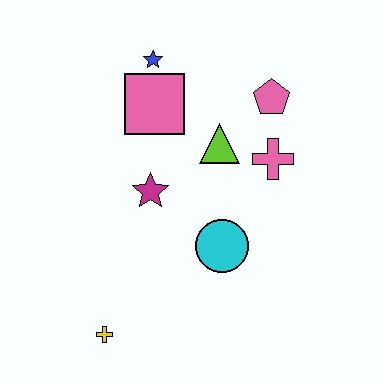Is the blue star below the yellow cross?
No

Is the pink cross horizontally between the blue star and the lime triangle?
No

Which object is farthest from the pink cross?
The yellow cross is farthest from the pink cross.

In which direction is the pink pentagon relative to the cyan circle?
The pink pentagon is above the cyan circle.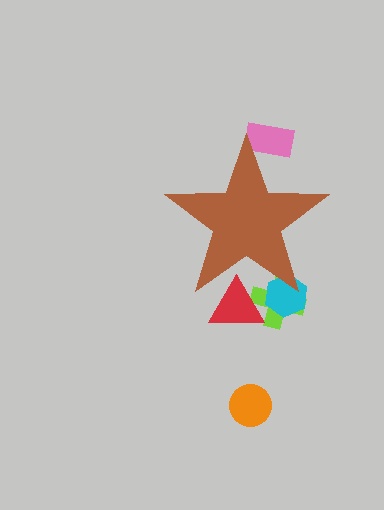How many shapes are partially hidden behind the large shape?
4 shapes are partially hidden.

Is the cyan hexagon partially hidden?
Yes, the cyan hexagon is partially hidden behind the brown star.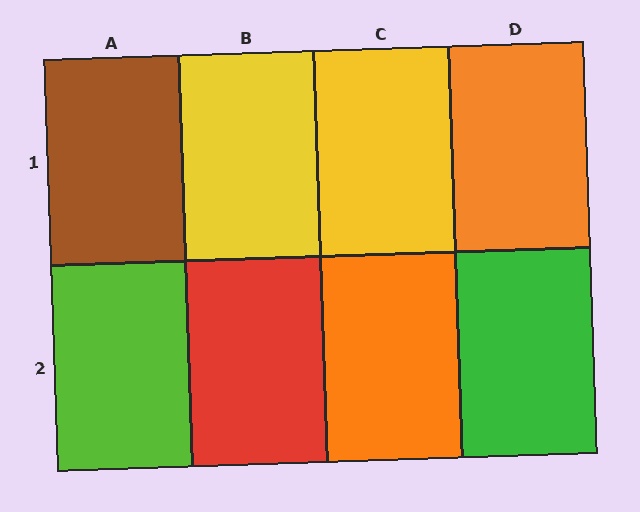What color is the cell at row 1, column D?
Orange.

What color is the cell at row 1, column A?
Brown.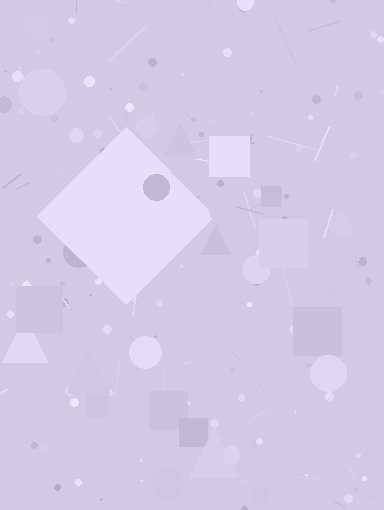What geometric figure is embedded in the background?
A diamond is embedded in the background.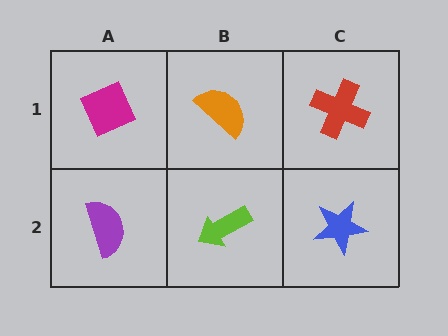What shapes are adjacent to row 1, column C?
A blue star (row 2, column C), an orange semicircle (row 1, column B).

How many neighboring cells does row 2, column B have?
3.